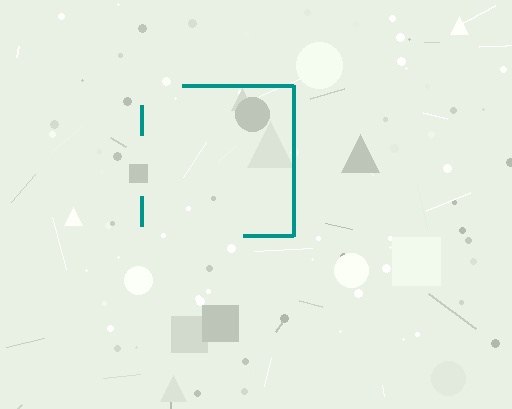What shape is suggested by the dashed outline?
The dashed outline suggests a square.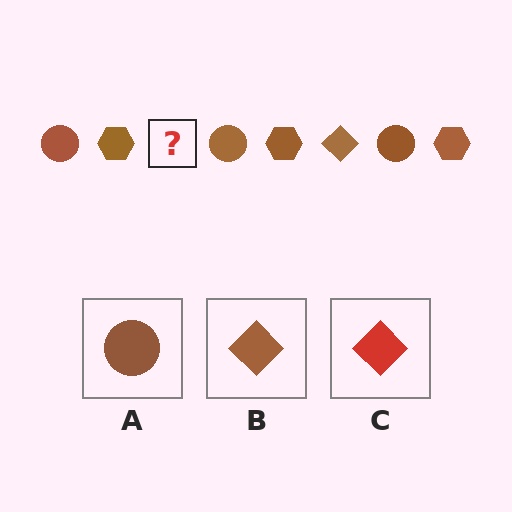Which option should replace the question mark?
Option B.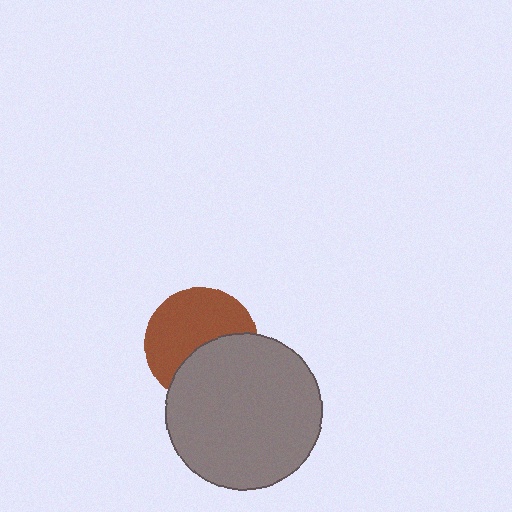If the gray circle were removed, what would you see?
You would see the complete brown circle.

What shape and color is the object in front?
The object in front is a gray circle.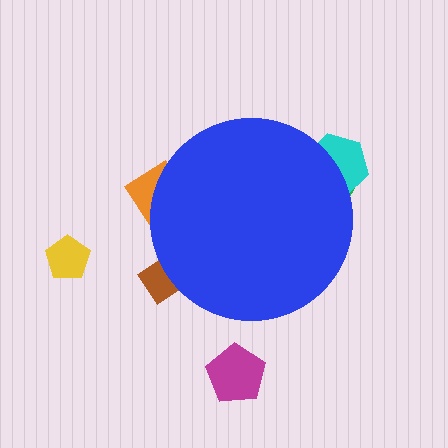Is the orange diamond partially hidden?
Yes, the orange diamond is partially hidden behind the blue circle.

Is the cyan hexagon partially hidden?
Yes, the cyan hexagon is partially hidden behind the blue circle.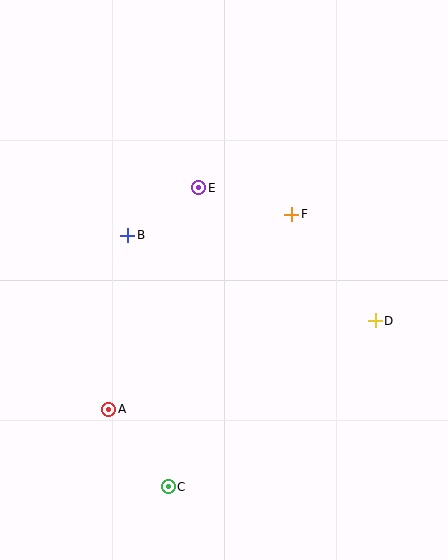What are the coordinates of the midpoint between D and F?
The midpoint between D and F is at (334, 268).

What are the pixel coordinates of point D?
Point D is at (375, 321).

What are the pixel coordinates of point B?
Point B is at (128, 235).